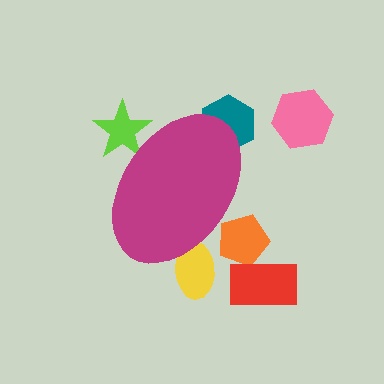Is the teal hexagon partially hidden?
Yes, the teal hexagon is partially hidden behind the magenta ellipse.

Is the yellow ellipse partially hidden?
Yes, the yellow ellipse is partially hidden behind the magenta ellipse.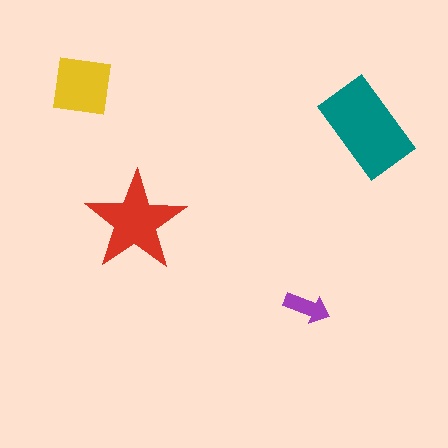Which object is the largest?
The teal rectangle.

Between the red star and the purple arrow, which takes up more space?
The red star.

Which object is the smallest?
The purple arrow.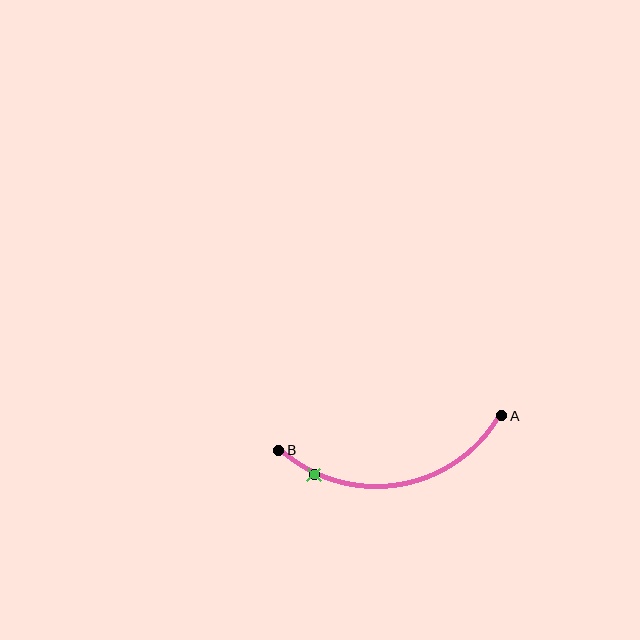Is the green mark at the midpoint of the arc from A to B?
No. The green mark lies on the arc but is closer to endpoint B. The arc midpoint would be at the point on the curve equidistant along the arc from both A and B.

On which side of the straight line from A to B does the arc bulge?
The arc bulges below the straight line connecting A and B.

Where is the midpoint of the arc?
The arc midpoint is the point on the curve farthest from the straight line joining A and B. It sits below that line.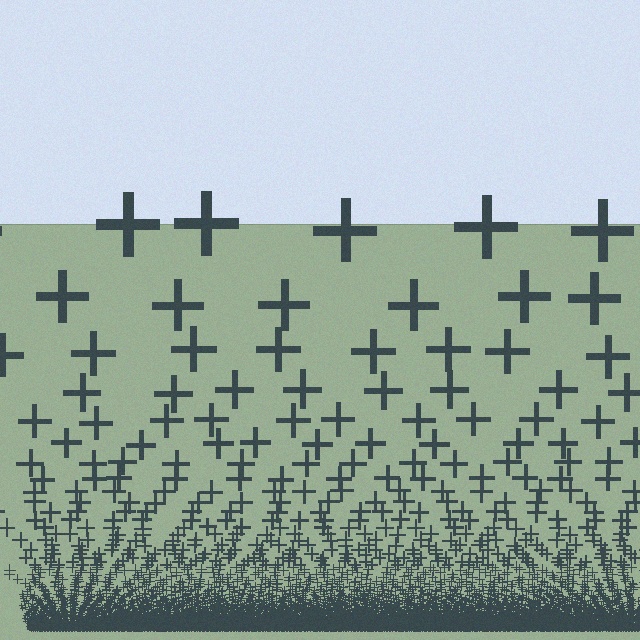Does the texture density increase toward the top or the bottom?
Density increases toward the bottom.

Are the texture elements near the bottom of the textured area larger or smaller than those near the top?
Smaller. The gradient is inverted — elements near the bottom are smaller and denser.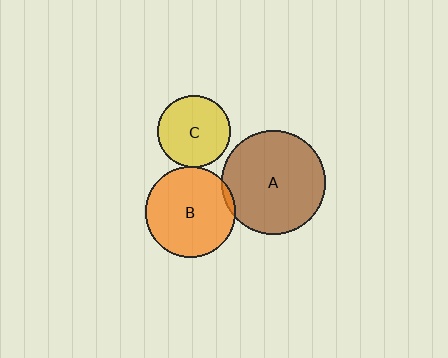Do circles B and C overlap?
Yes.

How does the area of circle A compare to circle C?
Approximately 2.1 times.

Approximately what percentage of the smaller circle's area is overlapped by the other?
Approximately 5%.